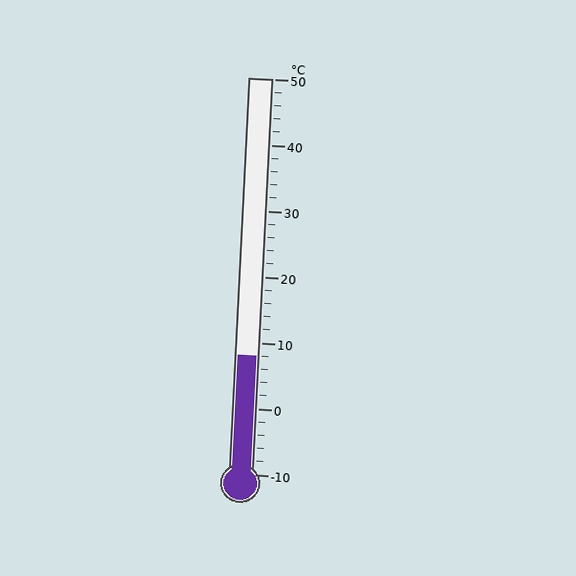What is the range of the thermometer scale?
The thermometer scale ranges from -10°C to 50°C.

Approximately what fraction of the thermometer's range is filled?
The thermometer is filled to approximately 30% of its range.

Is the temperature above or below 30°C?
The temperature is below 30°C.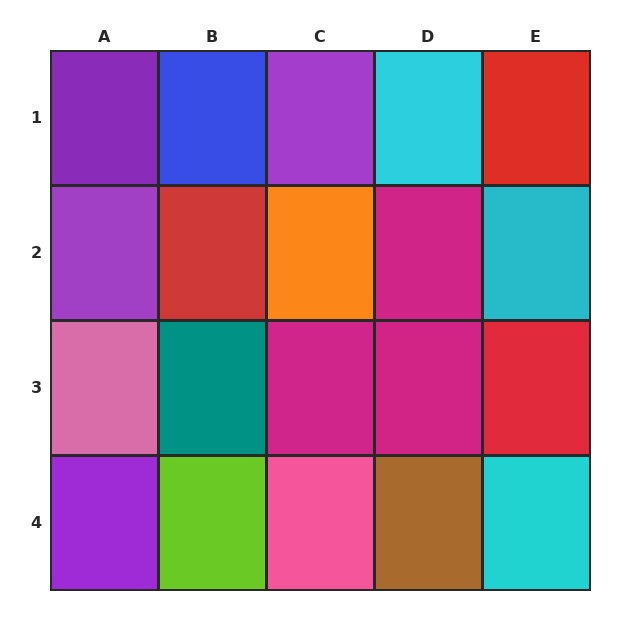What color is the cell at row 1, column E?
Red.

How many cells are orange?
1 cell is orange.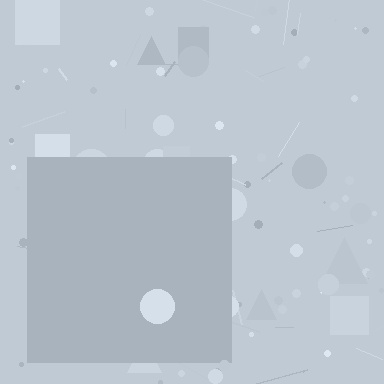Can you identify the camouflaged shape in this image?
The camouflaged shape is a square.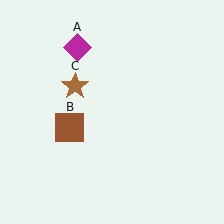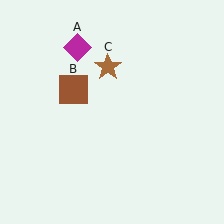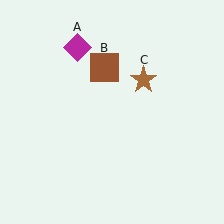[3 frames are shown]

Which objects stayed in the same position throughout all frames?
Magenta diamond (object A) remained stationary.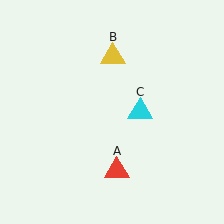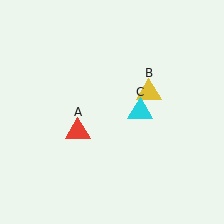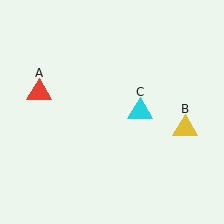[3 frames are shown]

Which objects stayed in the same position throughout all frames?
Cyan triangle (object C) remained stationary.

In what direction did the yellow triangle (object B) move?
The yellow triangle (object B) moved down and to the right.